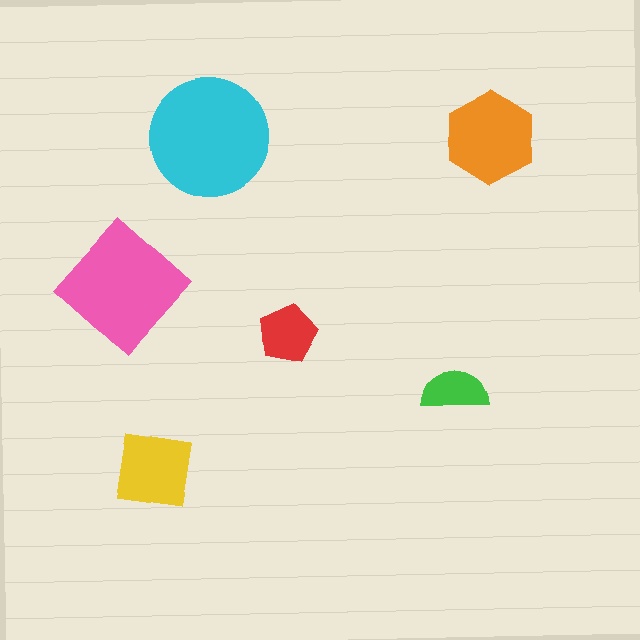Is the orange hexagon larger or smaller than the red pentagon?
Larger.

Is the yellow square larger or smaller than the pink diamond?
Smaller.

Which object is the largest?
The cyan circle.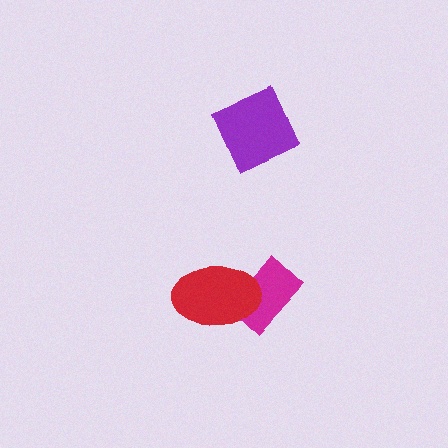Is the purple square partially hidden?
No, no other shape covers it.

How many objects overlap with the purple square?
0 objects overlap with the purple square.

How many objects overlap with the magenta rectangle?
1 object overlaps with the magenta rectangle.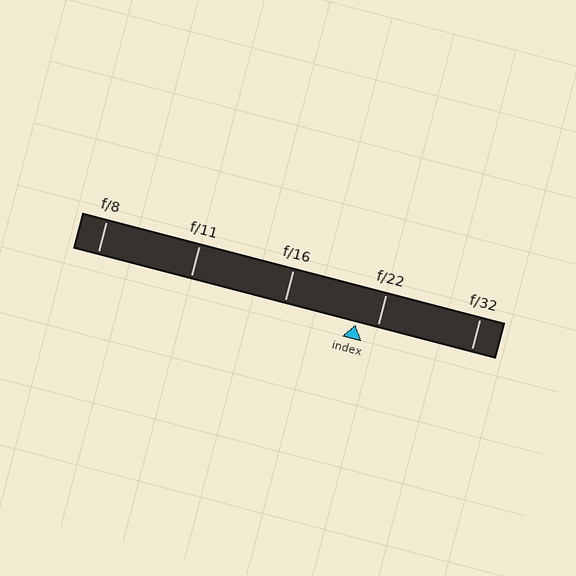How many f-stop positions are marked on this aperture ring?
There are 5 f-stop positions marked.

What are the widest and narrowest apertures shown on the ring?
The widest aperture shown is f/8 and the narrowest is f/32.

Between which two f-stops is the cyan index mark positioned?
The index mark is between f/16 and f/22.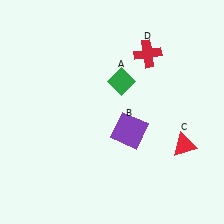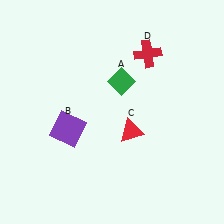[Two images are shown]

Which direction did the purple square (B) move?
The purple square (B) moved left.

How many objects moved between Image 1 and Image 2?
2 objects moved between the two images.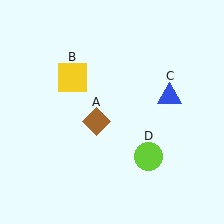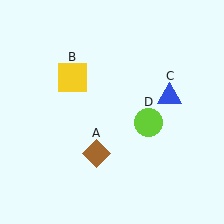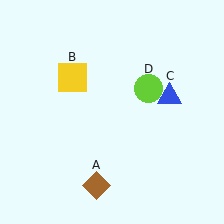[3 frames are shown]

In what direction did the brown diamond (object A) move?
The brown diamond (object A) moved down.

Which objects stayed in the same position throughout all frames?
Yellow square (object B) and blue triangle (object C) remained stationary.